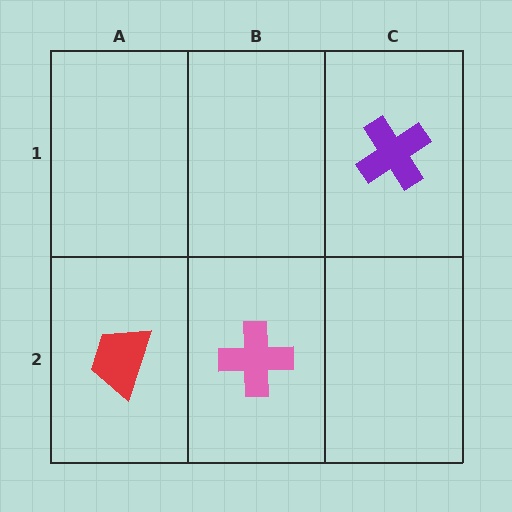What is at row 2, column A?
A red trapezoid.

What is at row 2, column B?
A pink cross.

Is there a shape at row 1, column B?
No, that cell is empty.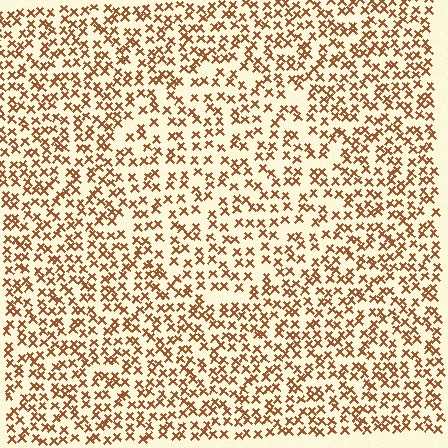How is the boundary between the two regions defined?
The boundary is defined by a change in element density (approximately 1.4x ratio). All elements are the same color, size, and shape.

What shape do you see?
I see a circle.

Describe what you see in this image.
The image contains small brown elements arranged at two different densities. A circle-shaped region is visible where the elements are less densely packed than the surrounding area.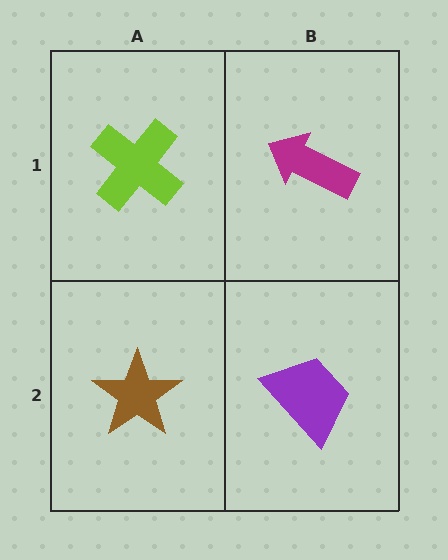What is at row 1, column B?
A magenta arrow.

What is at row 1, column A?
A lime cross.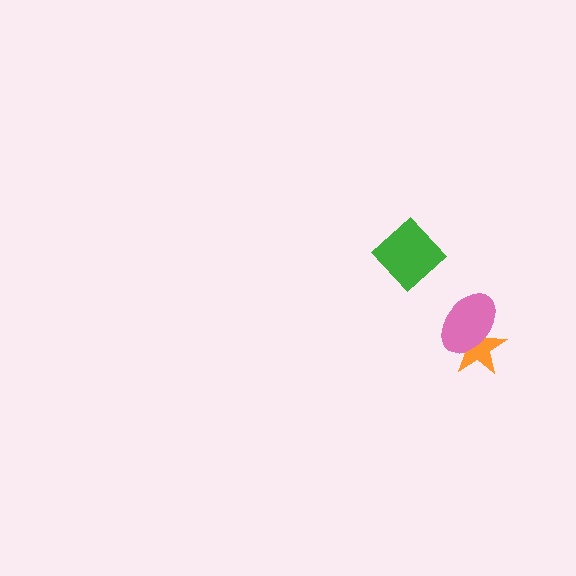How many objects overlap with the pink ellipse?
1 object overlaps with the pink ellipse.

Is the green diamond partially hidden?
No, no other shape covers it.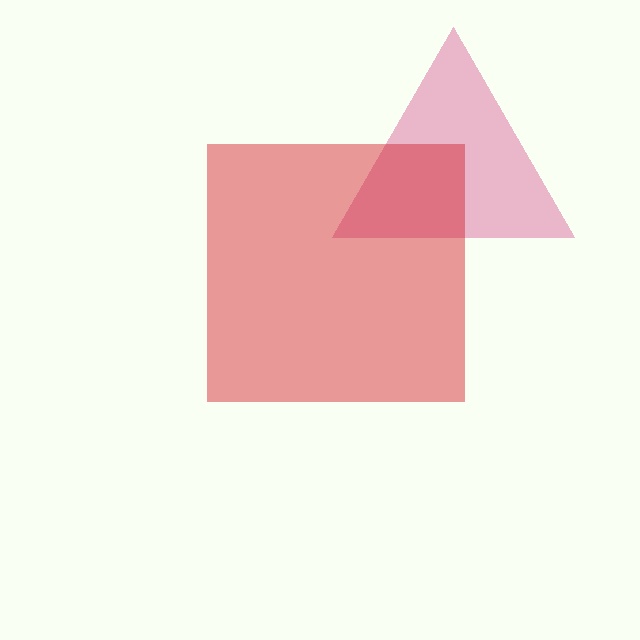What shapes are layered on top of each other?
The layered shapes are: a pink triangle, a red square.